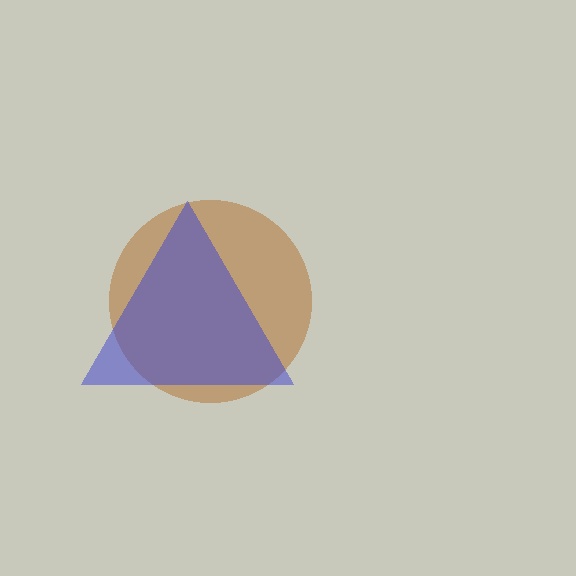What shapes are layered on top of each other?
The layered shapes are: a brown circle, a blue triangle.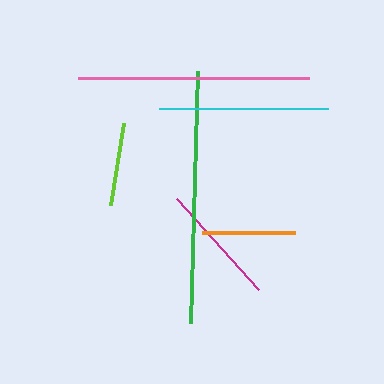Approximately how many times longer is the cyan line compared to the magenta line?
The cyan line is approximately 1.4 times the length of the magenta line.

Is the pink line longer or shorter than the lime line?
The pink line is longer than the lime line.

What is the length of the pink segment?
The pink segment is approximately 232 pixels long.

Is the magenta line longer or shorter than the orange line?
The magenta line is longer than the orange line.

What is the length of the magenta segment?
The magenta segment is approximately 122 pixels long.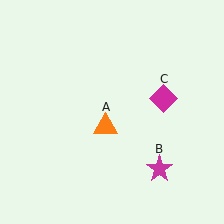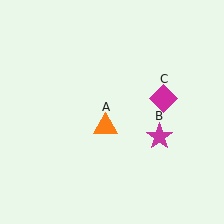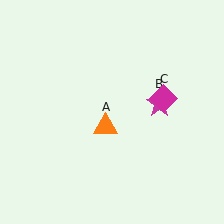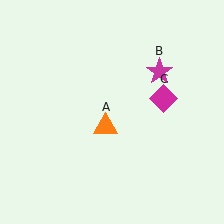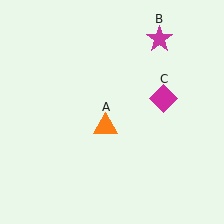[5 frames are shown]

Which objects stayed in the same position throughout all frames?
Orange triangle (object A) and magenta diamond (object C) remained stationary.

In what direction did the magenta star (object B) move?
The magenta star (object B) moved up.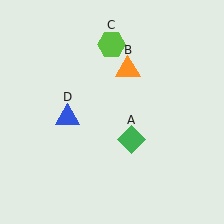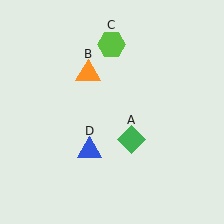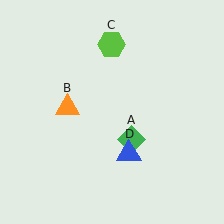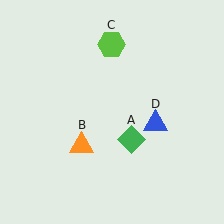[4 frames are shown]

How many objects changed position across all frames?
2 objects changed position: orange triangle (object B), blue triangle (object D).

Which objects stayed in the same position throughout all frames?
Green diamond (object A) and lime hexagon (object C) remained stationary.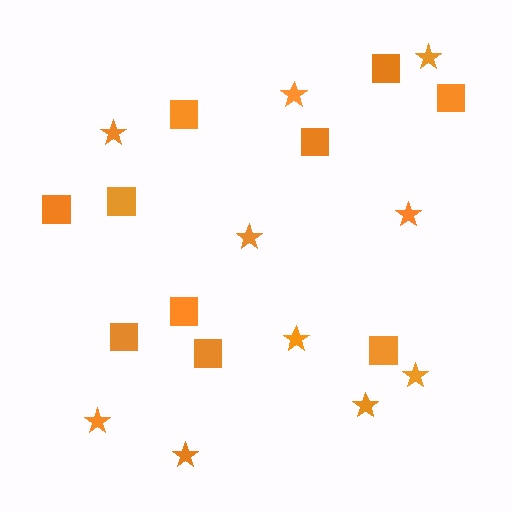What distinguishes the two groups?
There are 2 groups: one group of squares (10) and one group of stars (10).